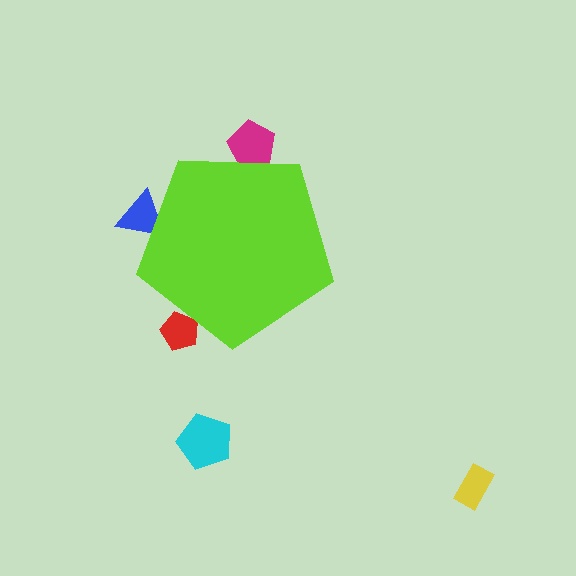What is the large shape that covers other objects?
A lime pentagon.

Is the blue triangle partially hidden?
Yes, the blue triangle is partially hidden behind the lime pentagon.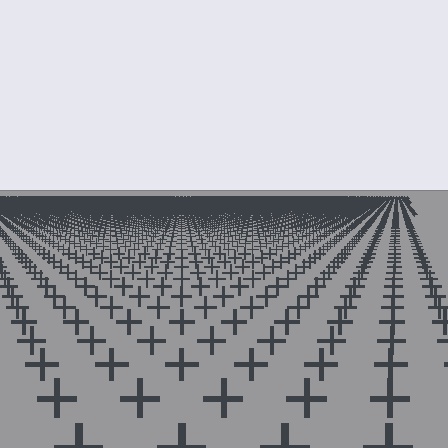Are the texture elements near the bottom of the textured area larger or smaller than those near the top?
Larger. Near the bottom, elements are closer to the viewer and appear at a bigger on-screen size.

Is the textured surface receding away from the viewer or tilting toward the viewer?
The surface is receding away from the viewer. Texture elements get smaller and denser toward the top.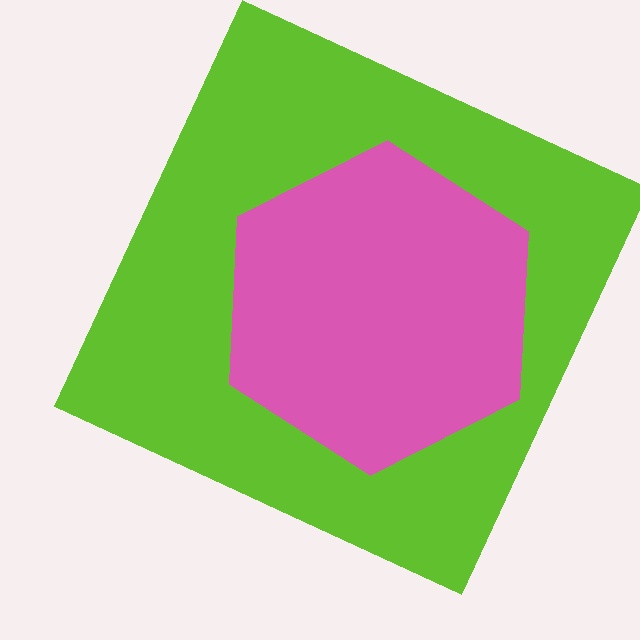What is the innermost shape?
The pink hexagon.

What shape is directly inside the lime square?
The pink hexagon.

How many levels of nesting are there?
2.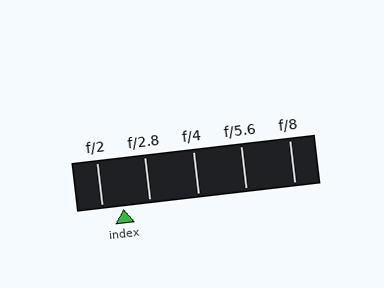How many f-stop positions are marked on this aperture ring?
There are 5 f-stop positions marked.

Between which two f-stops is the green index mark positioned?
The index mark is between f/2 and f/2.8.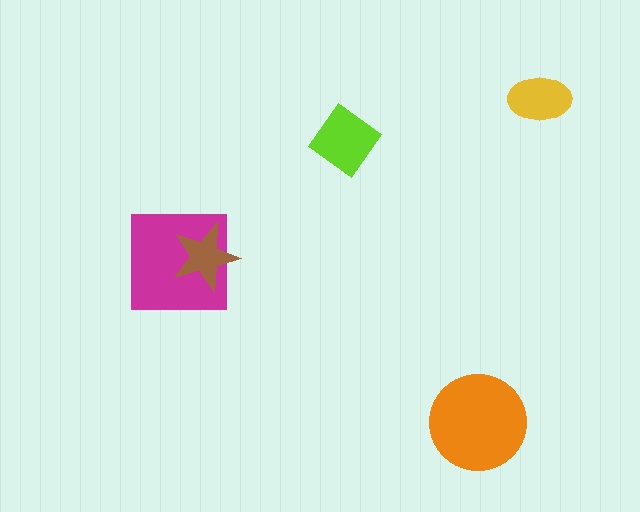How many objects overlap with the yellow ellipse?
0 objects overlap with the yellow ellipse.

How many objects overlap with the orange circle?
0 objects overlap with the orange circle.